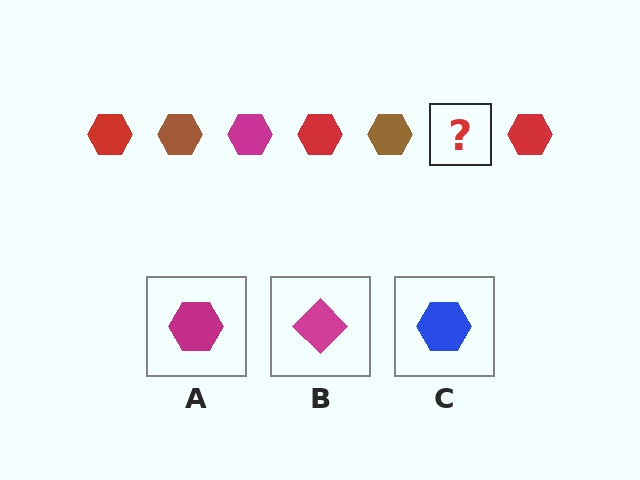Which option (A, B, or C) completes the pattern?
A.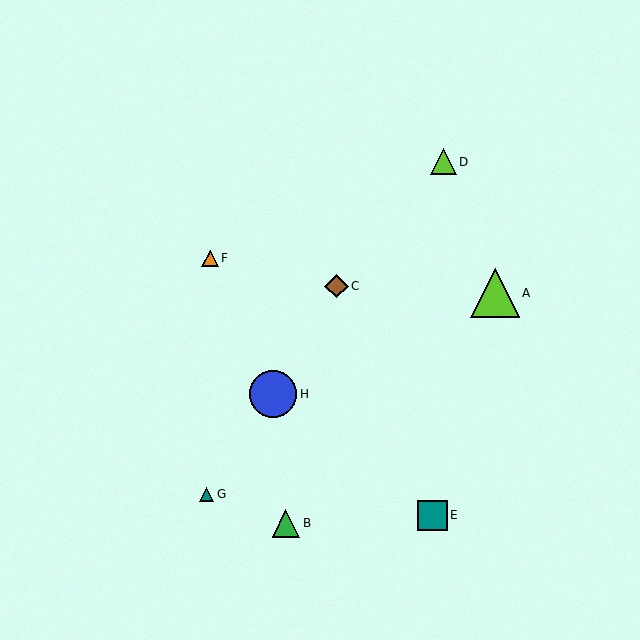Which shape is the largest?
The lime triangle (labeled A) is the largest.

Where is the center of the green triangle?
The center of the green triangle is at (286, 523).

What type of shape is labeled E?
Shape E is a teal square.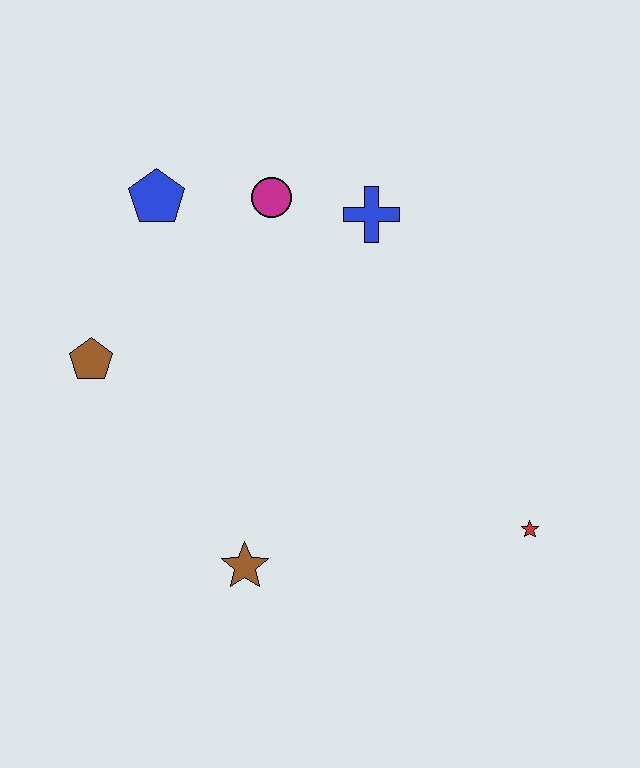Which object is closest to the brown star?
The brown pentagon is closest to the brown star.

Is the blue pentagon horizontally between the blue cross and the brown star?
No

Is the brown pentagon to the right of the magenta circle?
No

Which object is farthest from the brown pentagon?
The red star is farthest from the brown pentagon.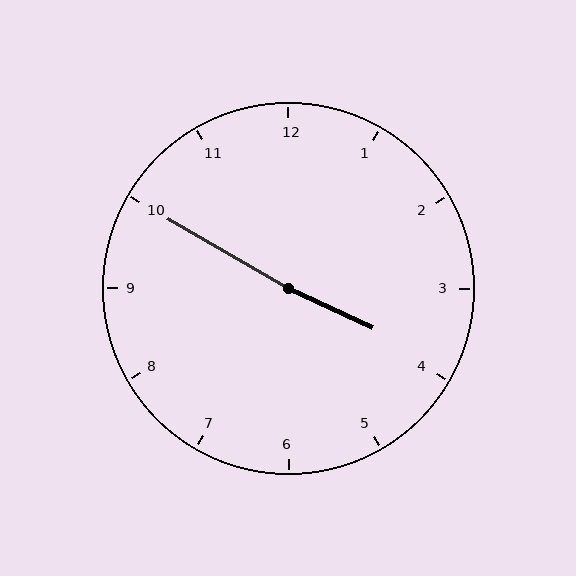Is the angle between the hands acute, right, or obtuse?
It is obtuse.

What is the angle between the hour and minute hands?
Approximately 175 degrees.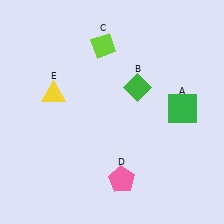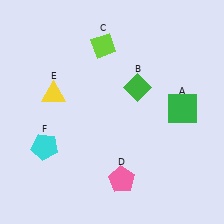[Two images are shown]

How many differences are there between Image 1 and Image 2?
There is 1 difference between the two images.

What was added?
A cyan pentagon (F) was added in Image 2.